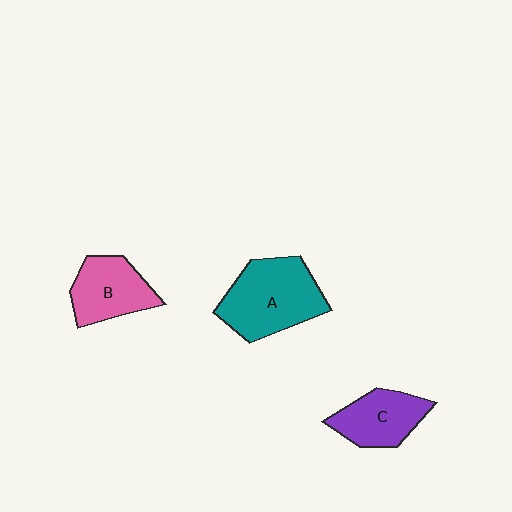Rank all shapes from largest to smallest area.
From largest to smallest: A (teal), B (pink), C (purple).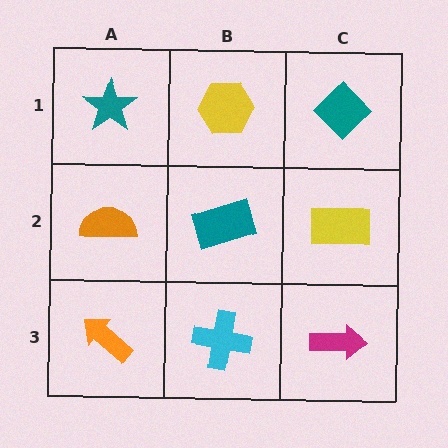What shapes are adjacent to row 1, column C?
A yellow rectangle (row 2, column C), a yellow hexagon (row 1, column B).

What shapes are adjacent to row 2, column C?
A teal diamond (row 1, column C), a magenta arrow (row 3, column C), a teal rectangle (row 2, column B).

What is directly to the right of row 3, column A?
A cyan cross.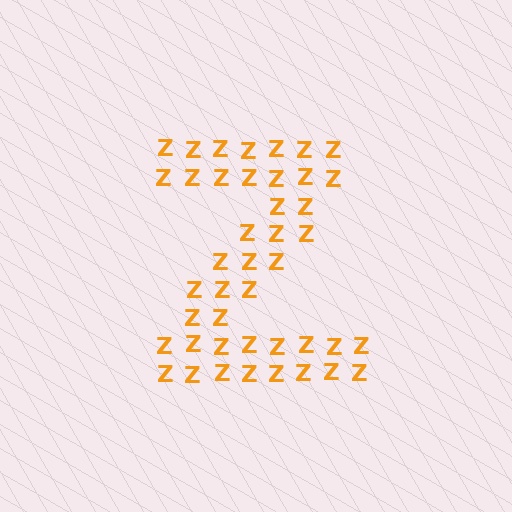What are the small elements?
The small elements are letter Z's.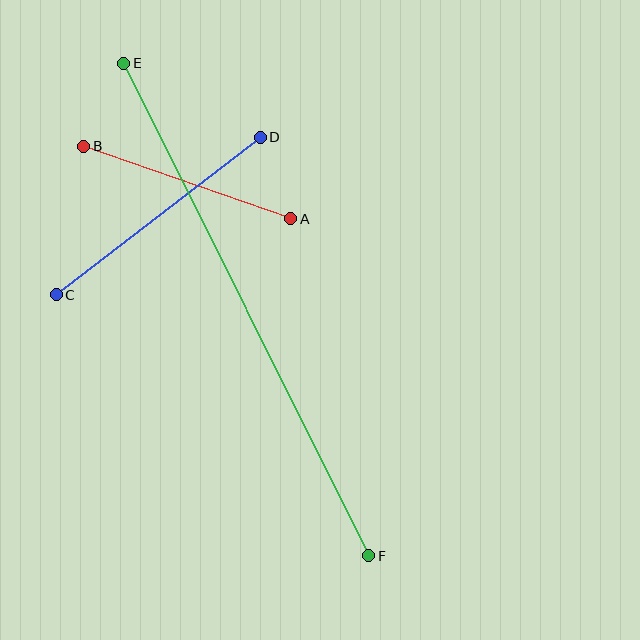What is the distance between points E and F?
The distance is approximately 550 pixels.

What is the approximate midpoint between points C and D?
The midpoint is at approximately (158, 216) pixels.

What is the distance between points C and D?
The distance is approximately 258 pixels.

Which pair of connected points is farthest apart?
Points E and F are farthest apart.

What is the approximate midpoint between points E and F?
The midpoint is at approximately (246, 309) pixels.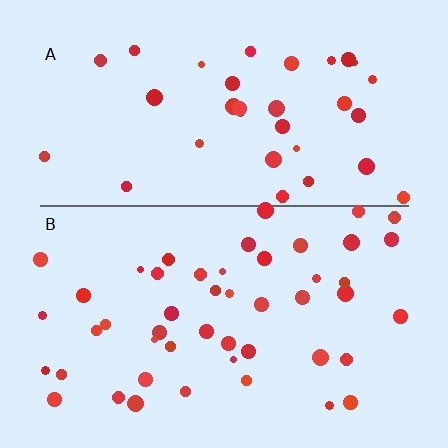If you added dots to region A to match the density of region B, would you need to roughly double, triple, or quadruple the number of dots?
Approximately double.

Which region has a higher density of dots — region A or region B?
B (the bottom).